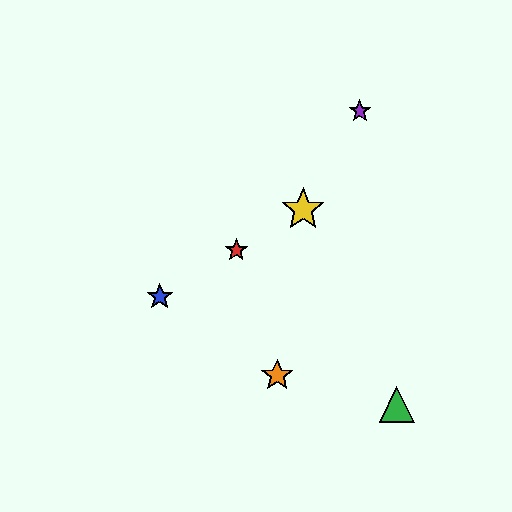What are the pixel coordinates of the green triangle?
The green triangle is at (397, 404).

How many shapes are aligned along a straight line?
3 shapes (the red star, the blue star, the yellow star) are aligned along a straight line.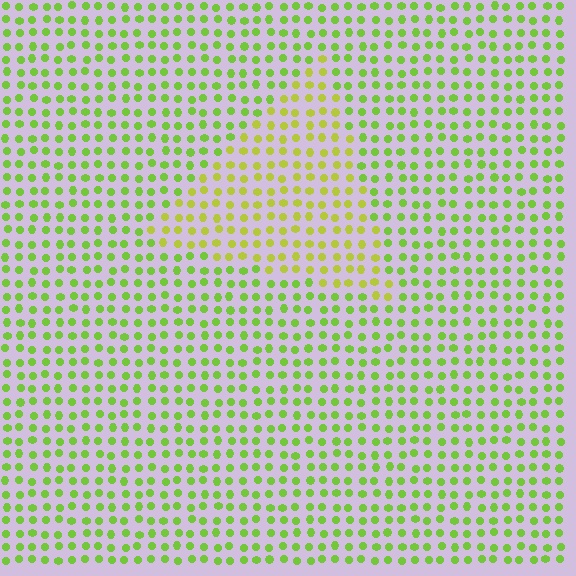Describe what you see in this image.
The image is filled with small lime elements in a uniform arrangement. A triangle-shaped region is visible where the elements are tinted to a slightly different hue, forming a subtle color boundary.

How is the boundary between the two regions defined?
The boundary is defined purely by a slight shift in hue (about 28 degrees). Spacing, size, and orientation are identical on both sides.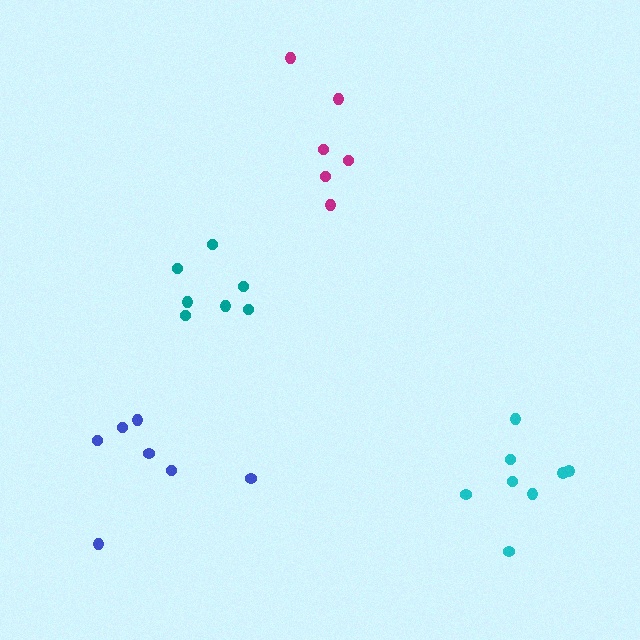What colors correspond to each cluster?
The clusters are colored: teal, blue, magenta, cyan.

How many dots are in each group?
Group 1: 7 dots, Group 2: 7 dots, Group 3: 6 dots, Group 4: 8 dots (28 total).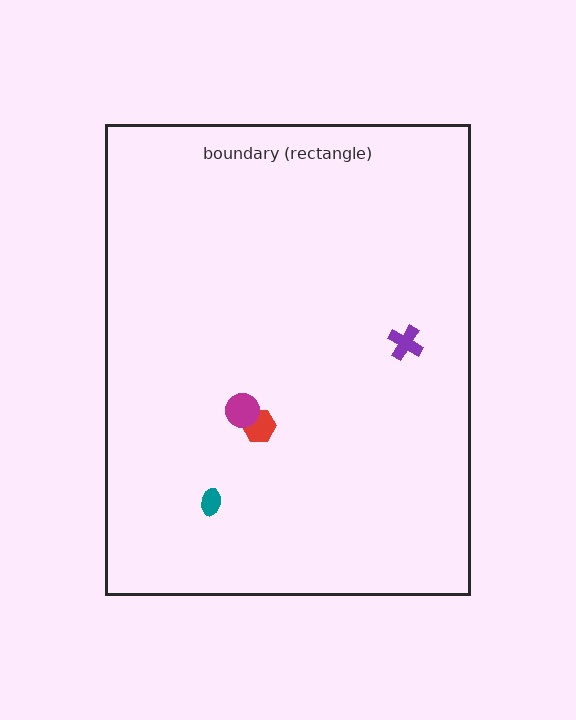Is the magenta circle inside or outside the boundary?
Inside.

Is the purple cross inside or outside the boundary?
Inside.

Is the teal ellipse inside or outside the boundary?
Inside.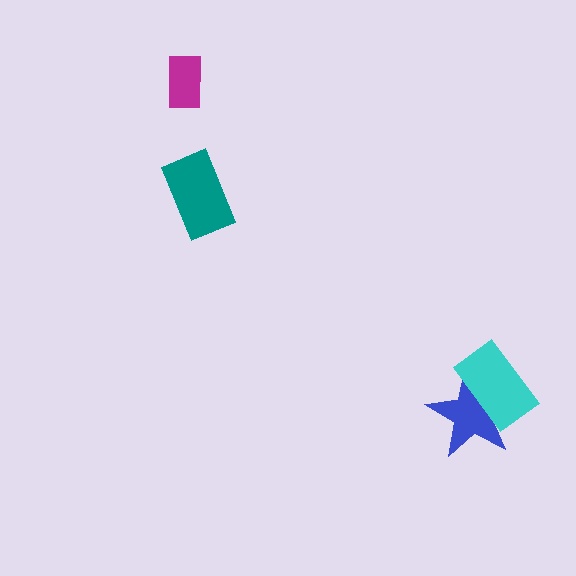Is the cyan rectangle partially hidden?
No, no other shape covers it.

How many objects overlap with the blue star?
1 object overlaps with the blue star.